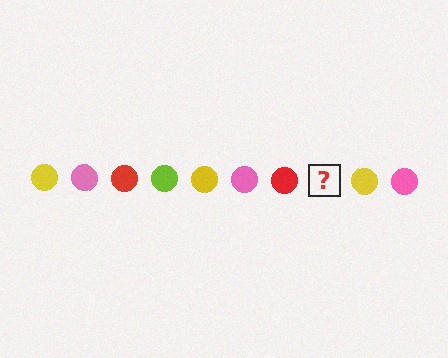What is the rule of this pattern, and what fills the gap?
The rule is that the pattern cycles through yellow, pink, red, lime circles. The gap should be filled with a lime circle.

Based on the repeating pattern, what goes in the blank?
The blank should be a lime circle.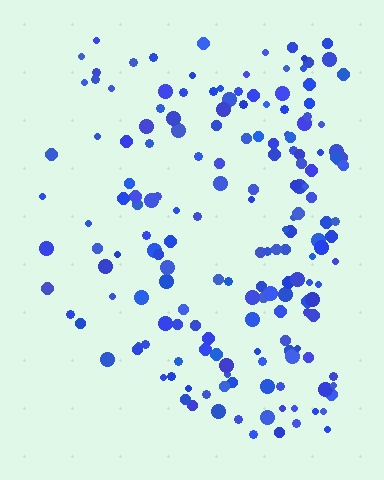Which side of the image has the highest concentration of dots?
The right.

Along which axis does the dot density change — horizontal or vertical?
Horizontal.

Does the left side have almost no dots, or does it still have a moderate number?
Still a moderate number, just noticeably fewer than the right.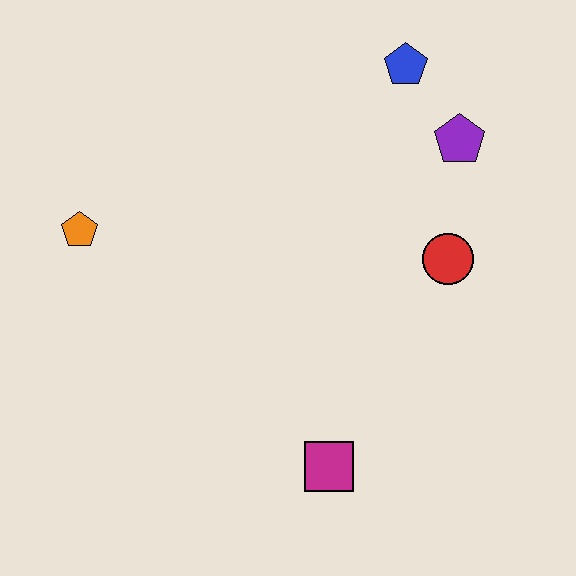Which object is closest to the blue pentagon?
The purple pentagon is closest to the blue pentagon.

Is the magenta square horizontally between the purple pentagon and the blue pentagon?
No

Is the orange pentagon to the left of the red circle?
Yes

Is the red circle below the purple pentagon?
Yes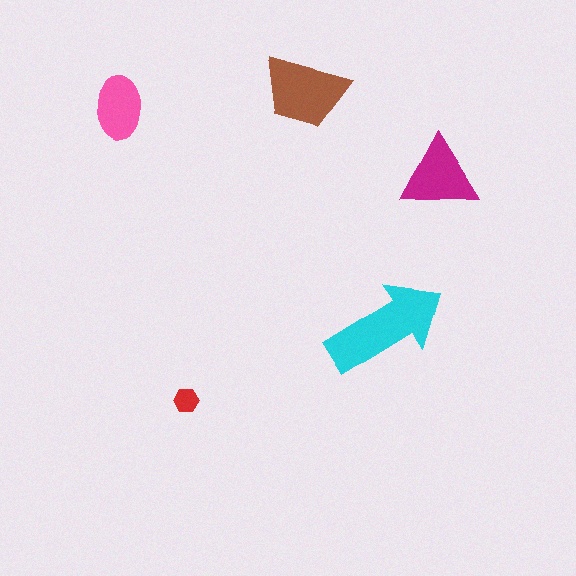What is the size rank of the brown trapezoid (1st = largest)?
2nd.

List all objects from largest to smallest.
The cyan arrow, the brown trapezoid, the magenta triangle, the pink ellipse, the red hexagon.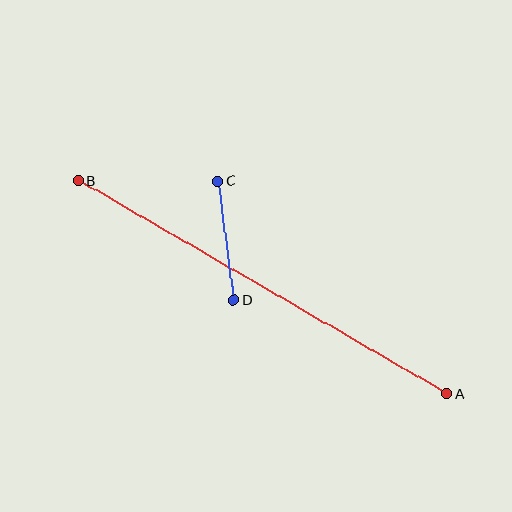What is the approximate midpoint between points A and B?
The midpoint is at approximately (263, 287) pixels.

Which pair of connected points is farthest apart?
Points A and B are farthest apart.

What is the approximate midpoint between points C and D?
The midpoint is at approximately (226, 241) pixels.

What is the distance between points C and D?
The distance is approximately 120 pixels.